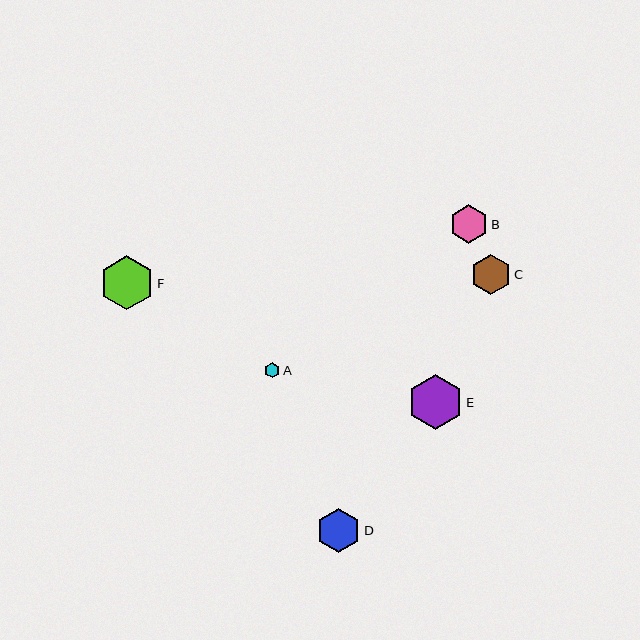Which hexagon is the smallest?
Hexagon A is the smallest with a size of approximately 15 pixels.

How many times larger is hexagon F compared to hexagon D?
Hexagon F is approximately 1.2 times the size of hexagon D.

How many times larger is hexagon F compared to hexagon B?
Hexagon F is approximately 1.4 times the size of hexagon B.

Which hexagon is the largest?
Hexagon E is the largest with a size of approximately 55 pixels.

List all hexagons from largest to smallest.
From largest to smallest: E, F, D, C, B, A.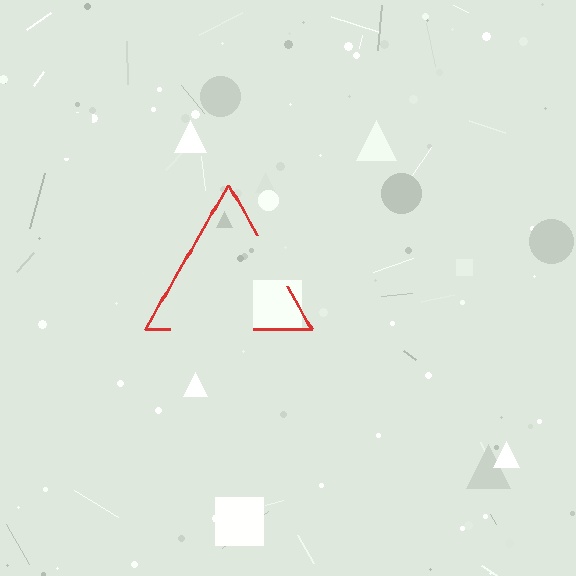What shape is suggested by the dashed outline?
The dashed outline suggests a triangle.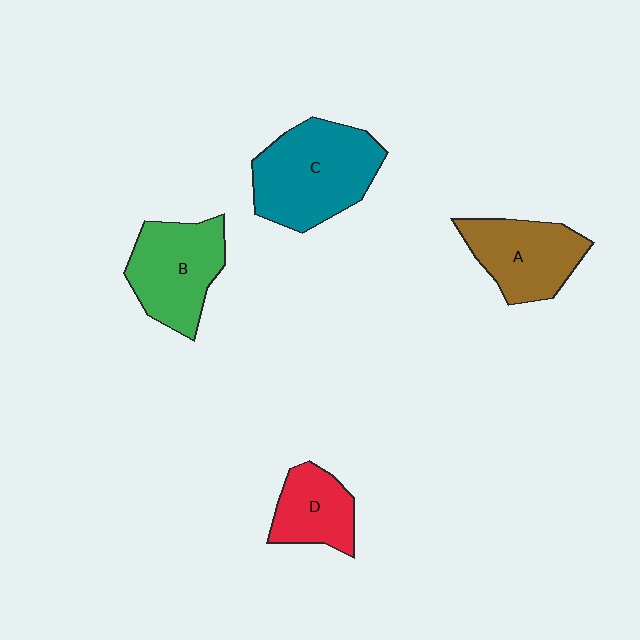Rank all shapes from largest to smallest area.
From largest to smallest: C (teal), B (green), A (brown), D (red).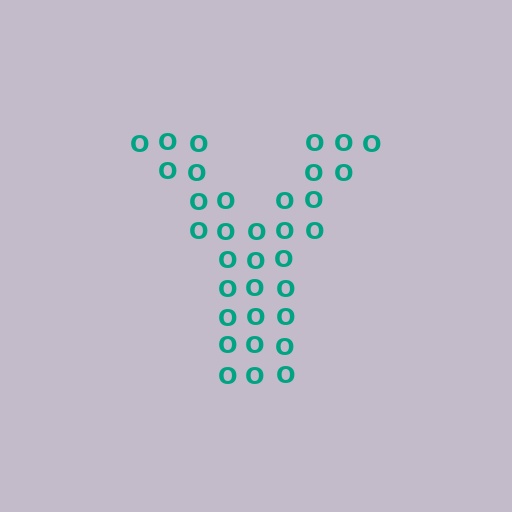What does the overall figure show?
The overall figure shows the letter Y.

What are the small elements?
The small elements are letter O's.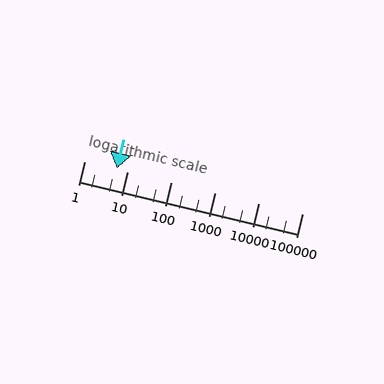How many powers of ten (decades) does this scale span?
The scale spans 5 decades, from 1 to 100000.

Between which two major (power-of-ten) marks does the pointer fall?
The pointer is between 1 and 10.